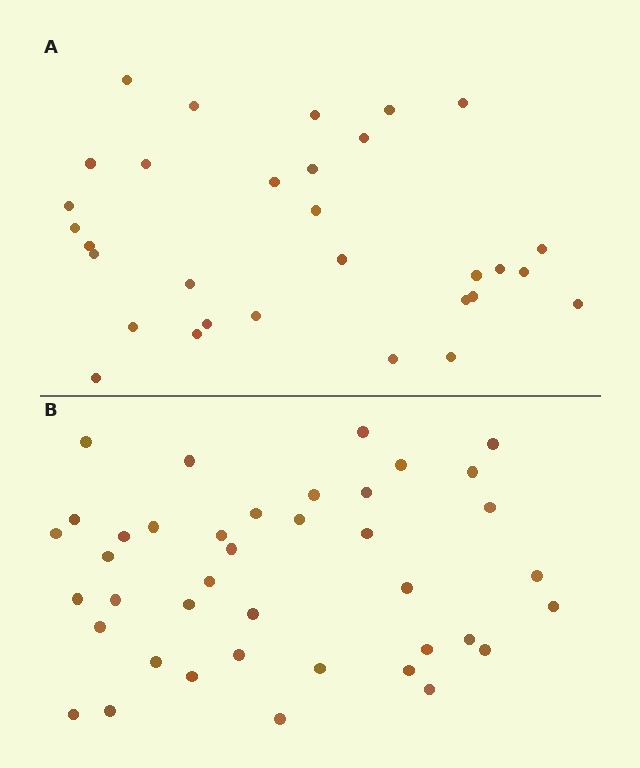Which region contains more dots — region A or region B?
Region B (the bottom region) has more dots.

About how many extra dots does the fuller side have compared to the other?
Region B has roughly 8 or so more dots than region A.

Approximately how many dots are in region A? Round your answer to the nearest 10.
About 30 dots. (The exact count is 31, which rounds to 30.)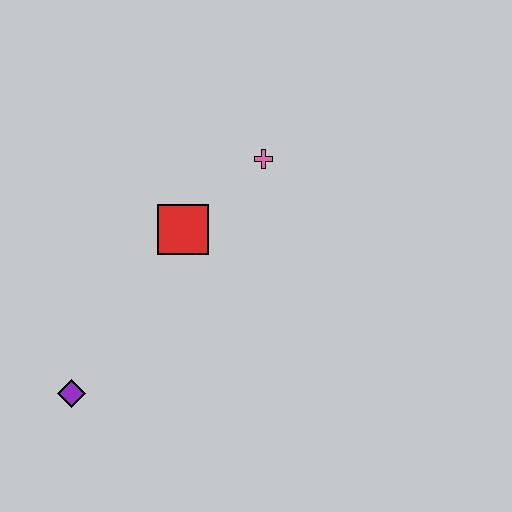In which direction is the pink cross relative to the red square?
The pink cross is to the right of the red square.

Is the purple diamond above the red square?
No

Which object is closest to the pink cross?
The red square is closest to the pink cross.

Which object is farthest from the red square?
The purple diamond is farthest from the red square.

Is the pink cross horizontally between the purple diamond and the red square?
No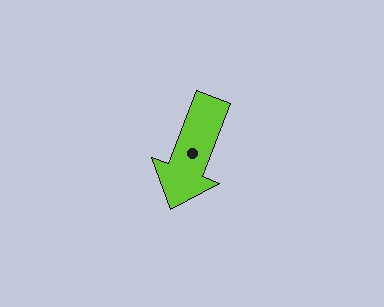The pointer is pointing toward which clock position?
Roughly 7 o'clock.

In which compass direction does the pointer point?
South.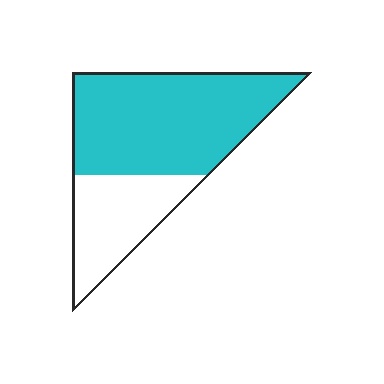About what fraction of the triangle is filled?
About two thirds (2/3).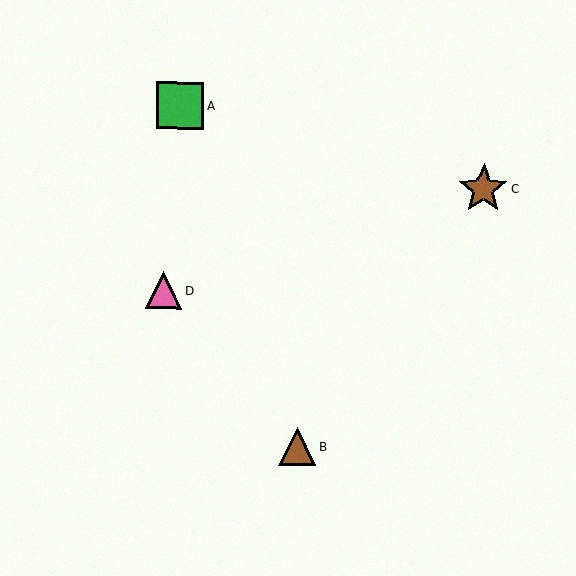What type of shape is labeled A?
Shape A is a green square.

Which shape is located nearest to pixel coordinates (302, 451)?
The brown triangle (labeled B) at (297, 447) is nearest to that location.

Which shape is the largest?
The brown star (labeled C) is the largest.